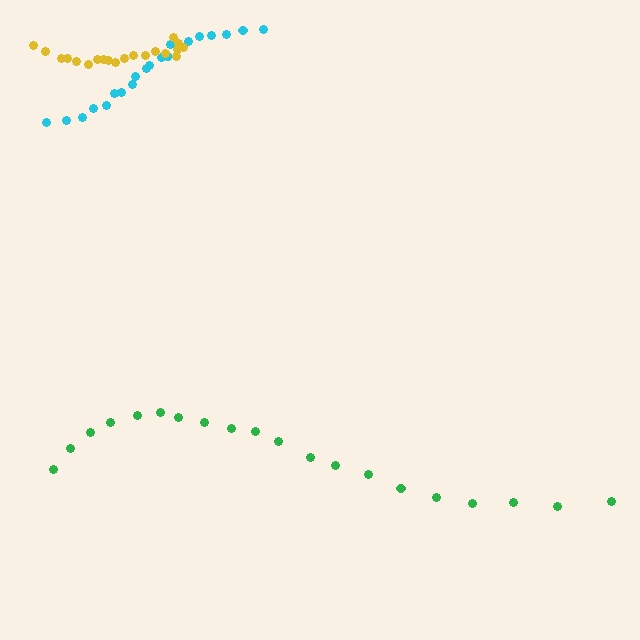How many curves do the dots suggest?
There are 3 distinct paths.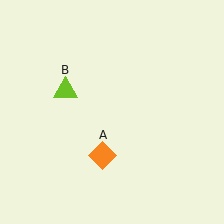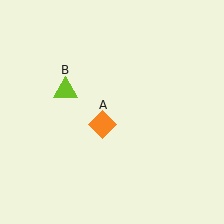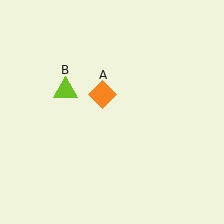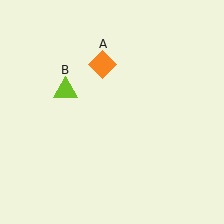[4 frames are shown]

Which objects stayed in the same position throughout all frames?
Lime triangle (object B) remained stationary.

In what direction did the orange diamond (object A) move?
The orange diamond (object A) moved up.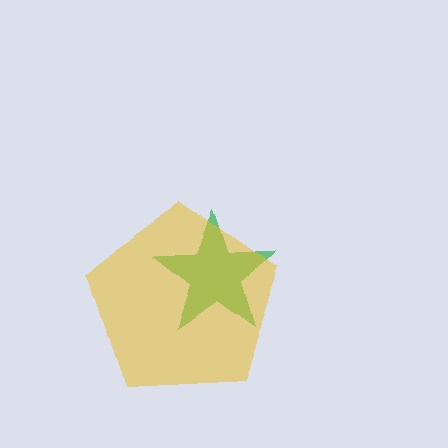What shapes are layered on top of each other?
The layered shapes are: a green star, a yellow pentagon.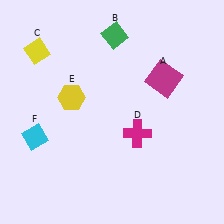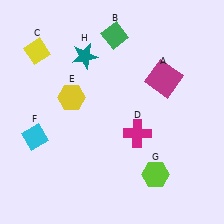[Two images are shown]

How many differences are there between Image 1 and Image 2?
There are 2 differences between the two images.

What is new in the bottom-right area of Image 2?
A lime hexagon (G) was added in the bottom-right area of Image 2.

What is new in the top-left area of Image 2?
A teal star (H) was added in the top-left area of Image 2.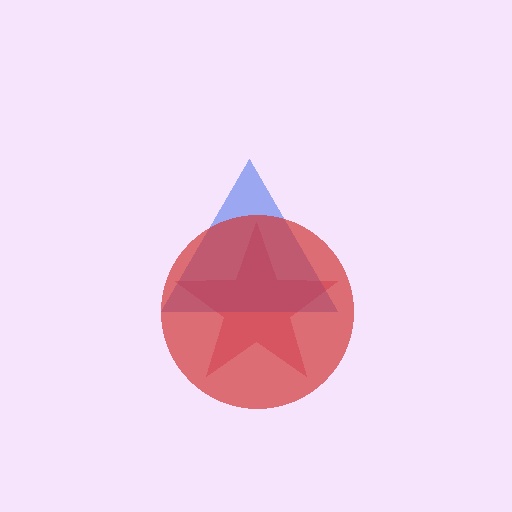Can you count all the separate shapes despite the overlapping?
Yes, there are 3 separate shapes.